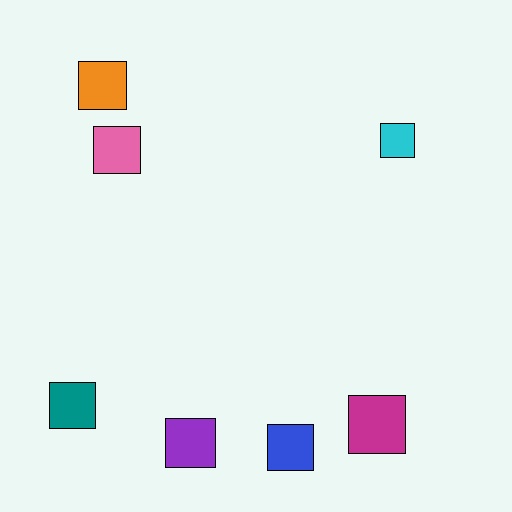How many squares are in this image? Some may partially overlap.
There are 7 squares.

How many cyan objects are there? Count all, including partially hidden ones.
There is 1 cyan object.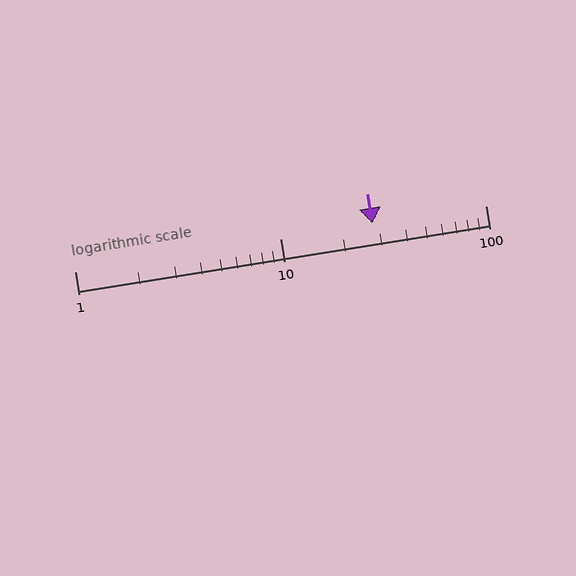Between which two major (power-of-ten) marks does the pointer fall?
The pointer is between 10 and 100.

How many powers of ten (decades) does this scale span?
The scale spans 2 decades, from 1 to 100.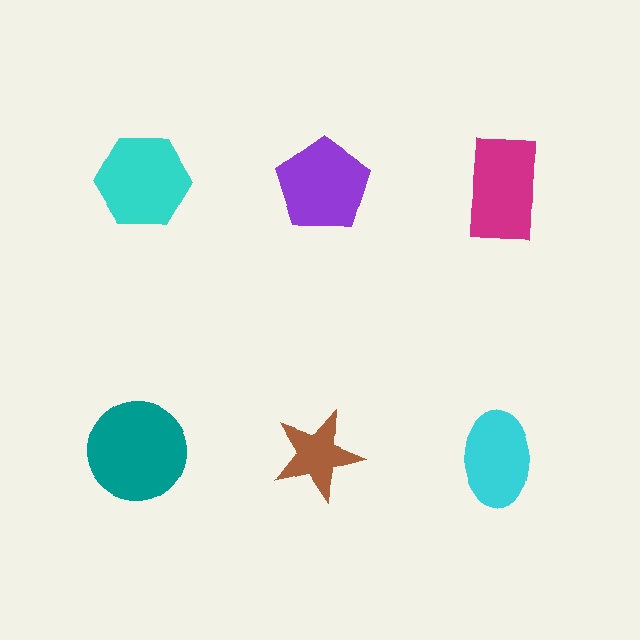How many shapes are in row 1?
3 shapes.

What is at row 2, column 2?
A brown star.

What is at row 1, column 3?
A magenta rectangle.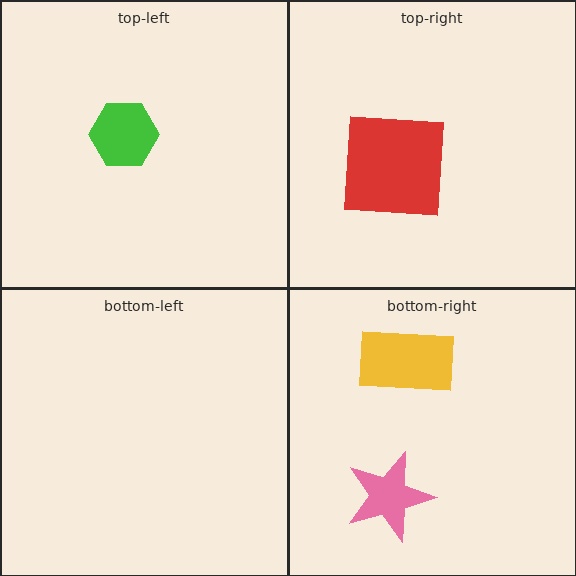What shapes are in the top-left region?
The green hexagon.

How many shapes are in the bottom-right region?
2.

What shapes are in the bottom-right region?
The pink star, the yellow rectangle.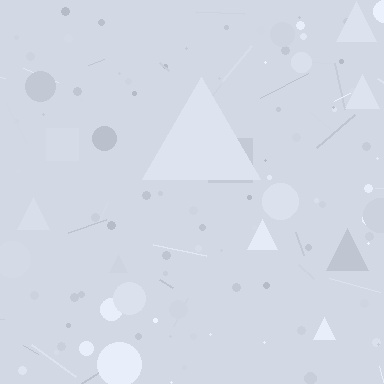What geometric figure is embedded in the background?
A triangle is embedded in the background.